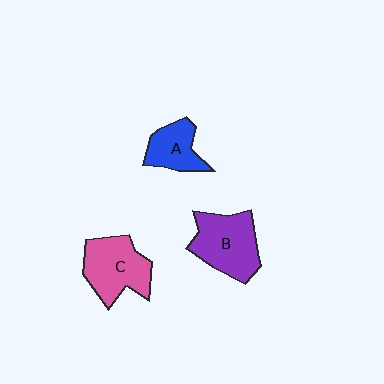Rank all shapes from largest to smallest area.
From largest to smallest: B (purple), C (pink), A (blue).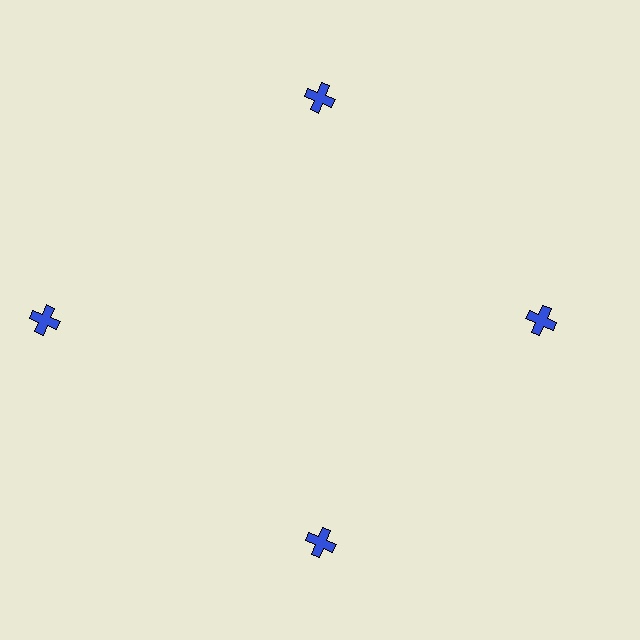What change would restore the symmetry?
The symmetry would be restored by moving it inward, back onto the ring so that all 4 crosses sit at equal angles and equal distance from the center.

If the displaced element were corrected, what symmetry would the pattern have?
It would have 4-fold rotational symmetry — the pattern would map onto itself every 90 degrees.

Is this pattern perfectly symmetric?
No. The 4 blue crosses are arranged in a ring, but one element near the 9 o'clock position is pushed outward from the center, breaking the 4-fold rotational symmetry.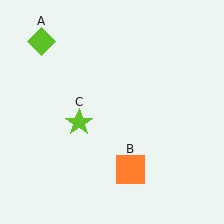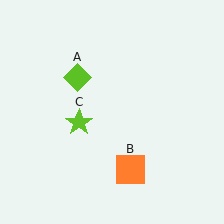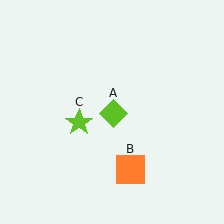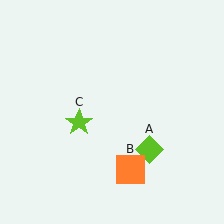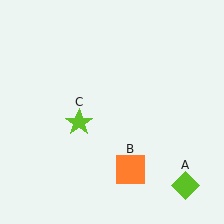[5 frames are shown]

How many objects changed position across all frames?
1 object changed position: lime diamond (object A).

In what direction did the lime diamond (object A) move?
The lime diamond (object A) moved down and to the right.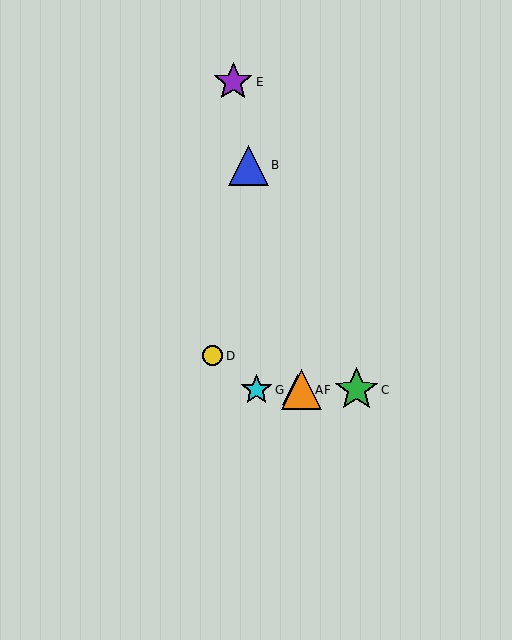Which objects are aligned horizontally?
Objects A, C, F, G are aligned horizontally.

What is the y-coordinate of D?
Object D is at y≈356.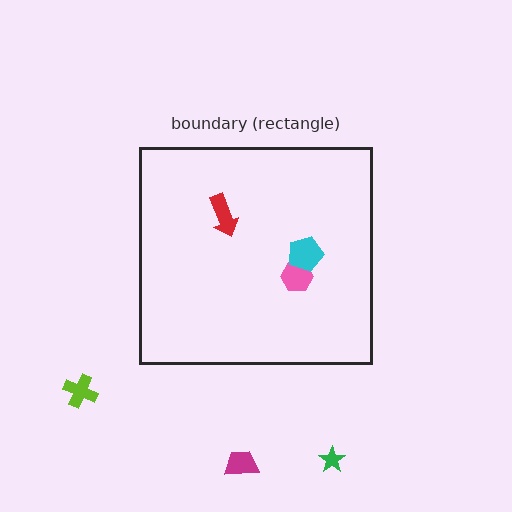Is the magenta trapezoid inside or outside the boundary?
Outside.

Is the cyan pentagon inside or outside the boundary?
Inside.